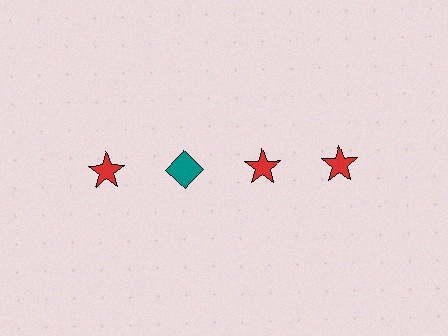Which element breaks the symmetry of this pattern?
The teal diamond in the top row, second from left column breaks the symmetry. All other shapes are red stars.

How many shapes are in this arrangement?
There are 4 shapes arranged in a grid pattern.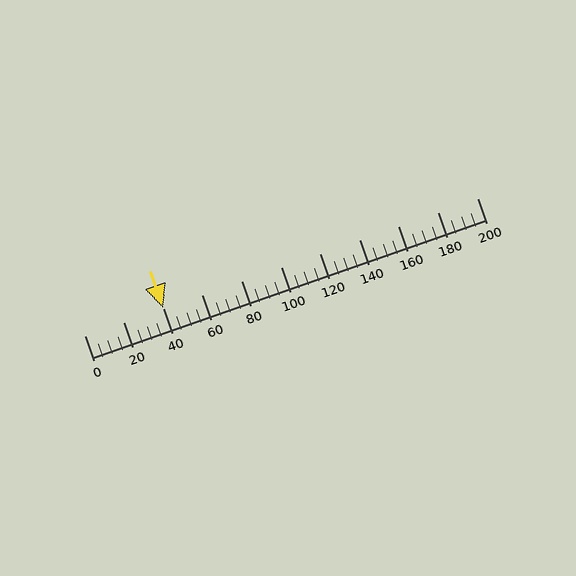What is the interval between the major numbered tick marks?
The major tick marks are spaced 20 units apart.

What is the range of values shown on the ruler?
The ruler shows values from 0 to 200.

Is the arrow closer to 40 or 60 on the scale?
The arrow is closer to 40.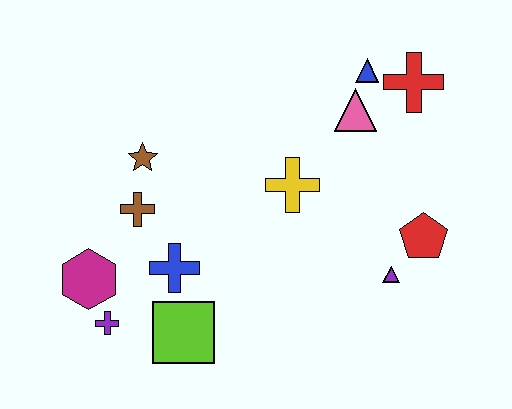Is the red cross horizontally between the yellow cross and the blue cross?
No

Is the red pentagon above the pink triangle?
No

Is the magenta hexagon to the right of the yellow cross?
No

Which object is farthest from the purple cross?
The red cross is farthest from the purple cross.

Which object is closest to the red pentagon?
The purple triangle is closest to the red pentagon.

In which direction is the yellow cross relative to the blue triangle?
The yellow cross is below the blue triangle.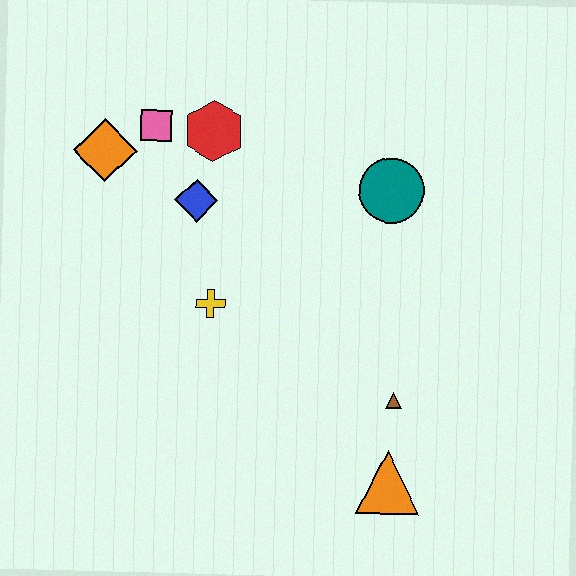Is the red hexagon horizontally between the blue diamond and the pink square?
No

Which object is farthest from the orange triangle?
The orange diamond is farthest from the orange triangle.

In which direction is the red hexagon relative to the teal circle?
The red hexagon is to the left of the teal circle.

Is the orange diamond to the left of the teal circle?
Yes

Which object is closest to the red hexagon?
The pink square is closest to the red hexagon.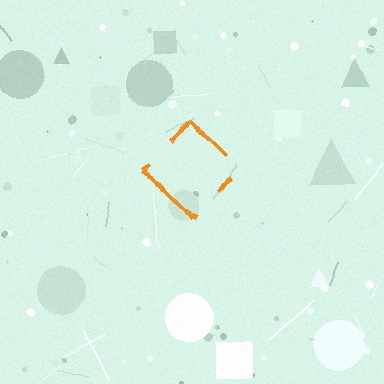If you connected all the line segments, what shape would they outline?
They would outline a diamond.